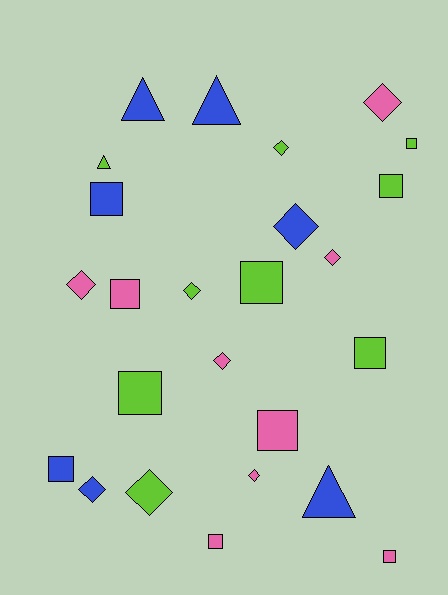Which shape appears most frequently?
Square, with 11 objects.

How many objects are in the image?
There are 25 objects.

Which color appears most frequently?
Pink, with 9 objects.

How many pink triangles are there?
There are no pink triangles.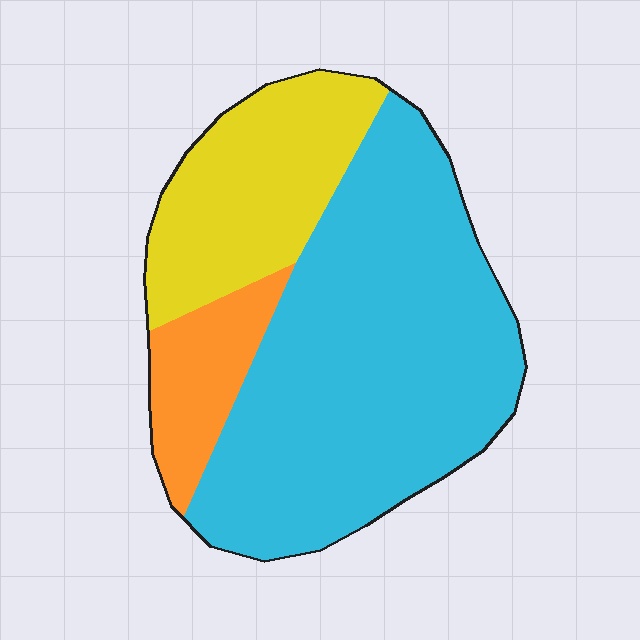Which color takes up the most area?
Cyan, at roughly 65%.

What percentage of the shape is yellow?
Yellow covers 25% of the shape.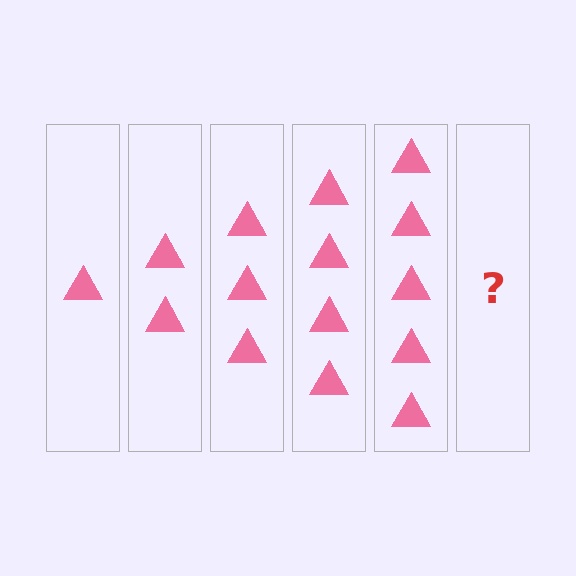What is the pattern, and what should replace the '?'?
The pattern is that each step adds one more triangle. The '?' should be 6 triangles.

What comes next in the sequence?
The next element should be 6 triangles.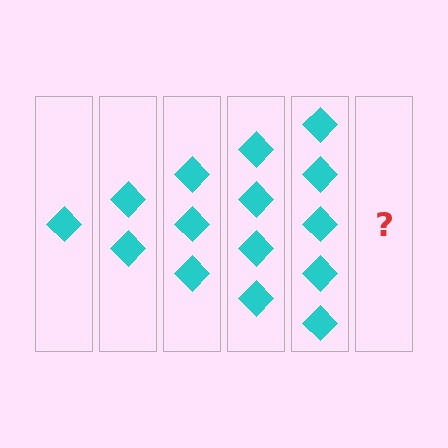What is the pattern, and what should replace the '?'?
The pattern is that each step adds one more diamond. The '?' should be 6 diamonds.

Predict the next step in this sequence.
The next step is 6 diamonds.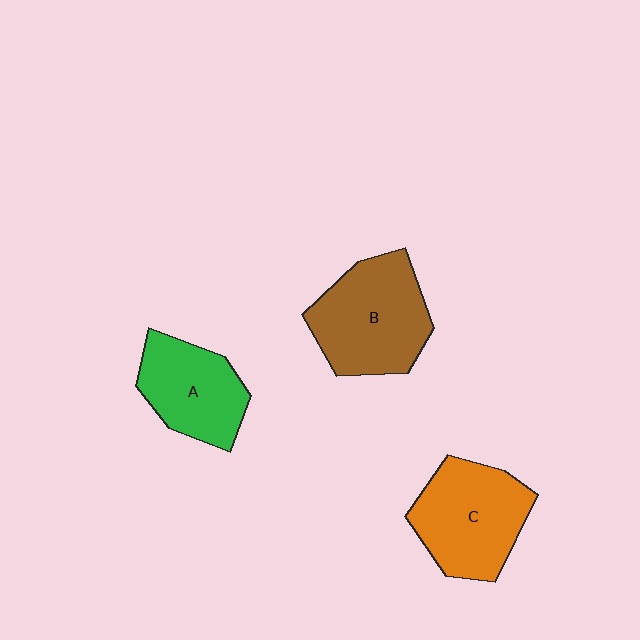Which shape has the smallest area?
Shape A (green).